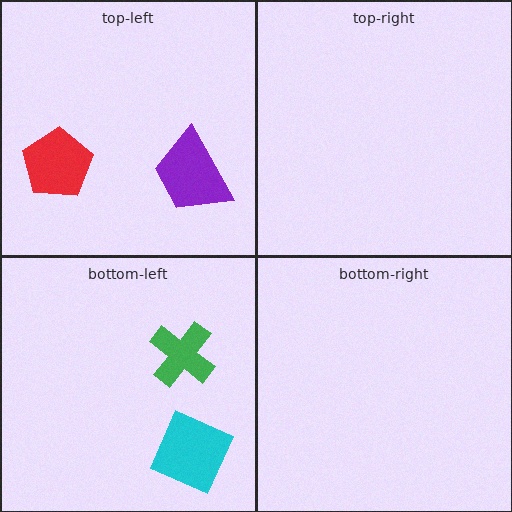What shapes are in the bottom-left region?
The cyan diamond, the green cross.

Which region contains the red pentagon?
The top-left region.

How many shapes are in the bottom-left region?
2.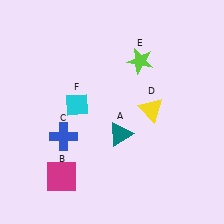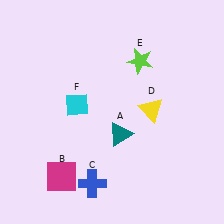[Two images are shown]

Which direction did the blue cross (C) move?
The blue cross (C) moved down.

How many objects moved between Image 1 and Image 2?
1 object moved between the two images.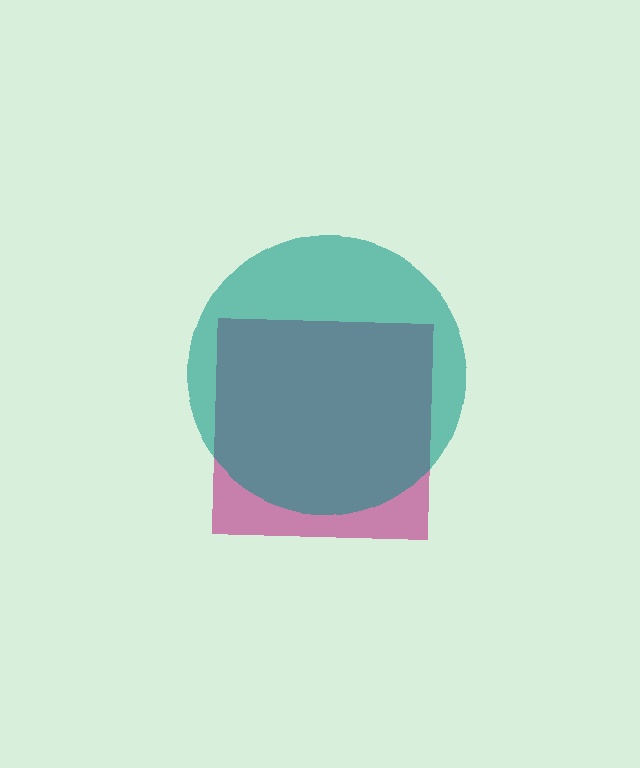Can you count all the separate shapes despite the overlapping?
Yes, there are 2 separate shapes.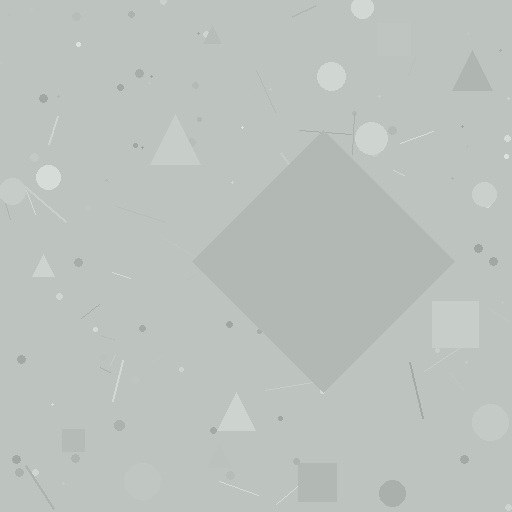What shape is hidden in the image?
A diamond is hidden in the image.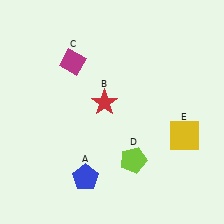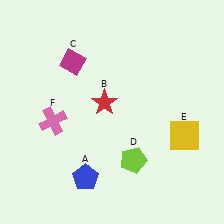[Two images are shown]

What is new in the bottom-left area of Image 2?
A pink cross (F) was added in the bottom-left area of Image 2.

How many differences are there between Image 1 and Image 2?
There is 1 difference between the two images.